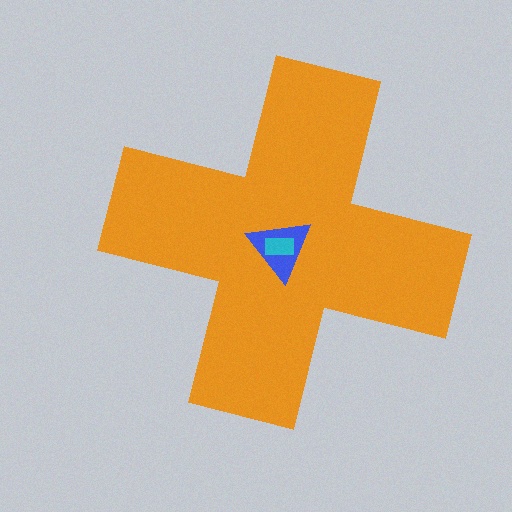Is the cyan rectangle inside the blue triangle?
Yes.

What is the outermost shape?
The orange cross.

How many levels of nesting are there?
3.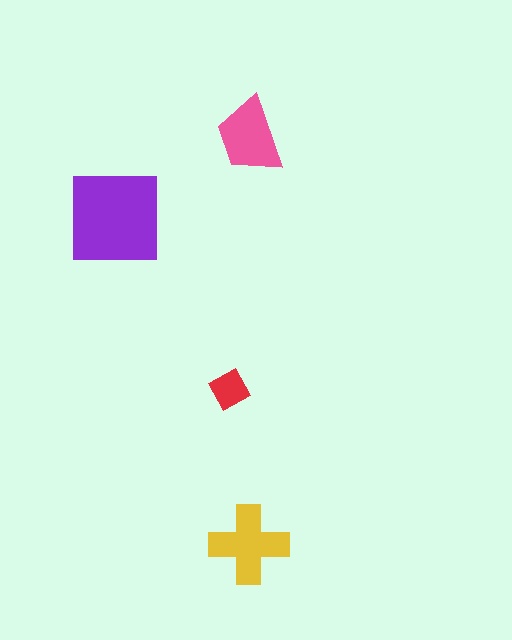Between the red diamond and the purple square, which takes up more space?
The purple square.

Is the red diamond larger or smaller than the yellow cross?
Smaller.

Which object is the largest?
The purple square.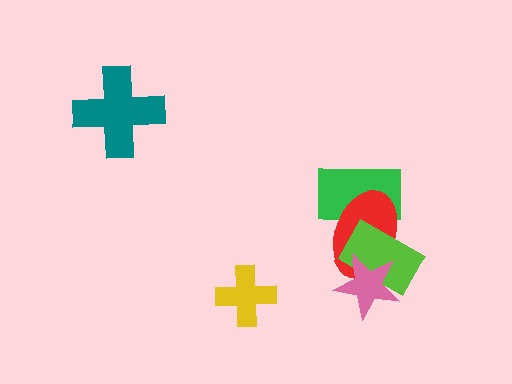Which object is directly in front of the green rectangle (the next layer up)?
The red ellipse is directly in front of the green rectangle.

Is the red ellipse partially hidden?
Yes, it is partially covered by another shape.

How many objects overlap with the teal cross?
0 objects overlap with the teal cross.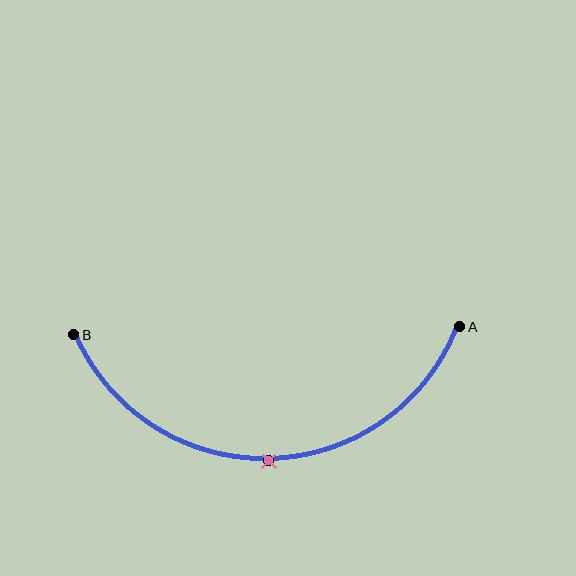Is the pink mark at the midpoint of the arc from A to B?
Yes. The pink mark lies on the arc at equal arc-length from both A and B — it is the arc midpoint.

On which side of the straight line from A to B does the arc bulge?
The arc bulges below the straight line connecting A and B.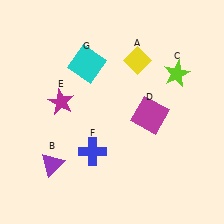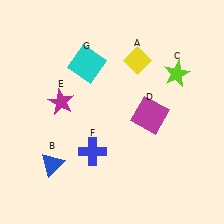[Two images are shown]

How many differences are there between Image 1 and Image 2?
There is 1 difference between the two images.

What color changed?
The triangle (B) changed from purple in Image 1 to blue in Image 2.